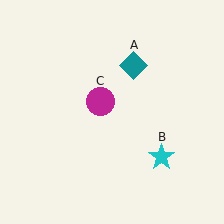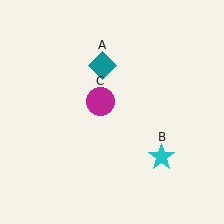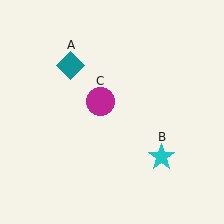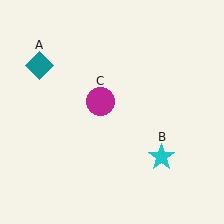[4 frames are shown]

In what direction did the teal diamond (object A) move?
The teal diamond (object A) moved left.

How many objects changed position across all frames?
1 object changed position: teal diamond (object A).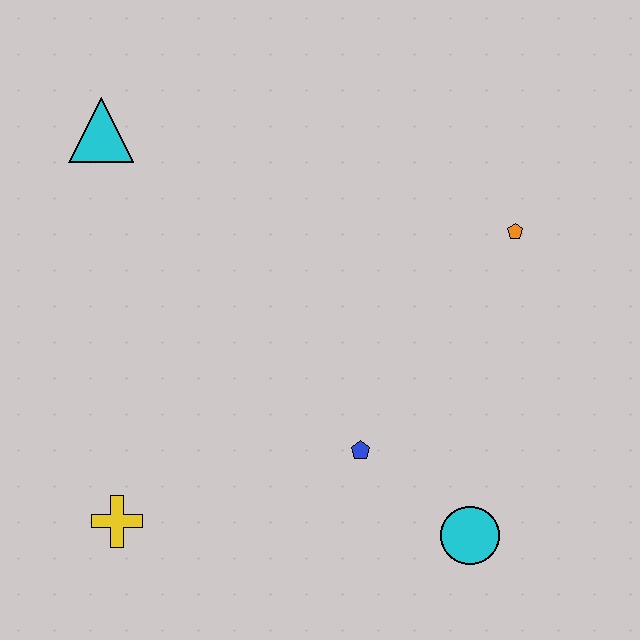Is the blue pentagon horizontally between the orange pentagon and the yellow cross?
Yes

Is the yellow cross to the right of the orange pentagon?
No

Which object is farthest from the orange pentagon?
The yellow cross is farthest from the orange pentagon.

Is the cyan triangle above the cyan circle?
Yes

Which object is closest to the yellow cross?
The blue pentagon is closest to the yellow cross.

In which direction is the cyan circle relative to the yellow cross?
The cyan circle is to the right of the yellow cross.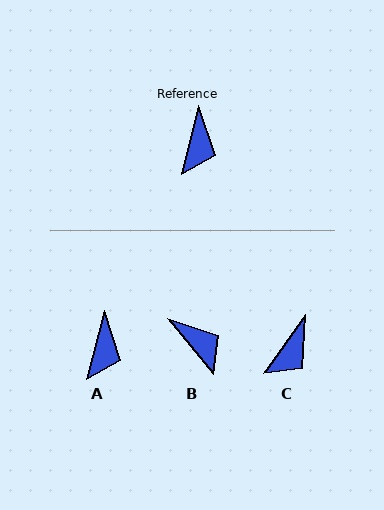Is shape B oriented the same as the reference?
No, it is off by about 53 degrees.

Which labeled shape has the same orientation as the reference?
A.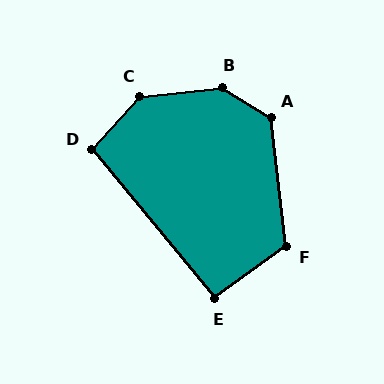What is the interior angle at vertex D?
Approximately 99 degrees (obtuse).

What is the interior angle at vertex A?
Approximately 128 degrees (obtuse).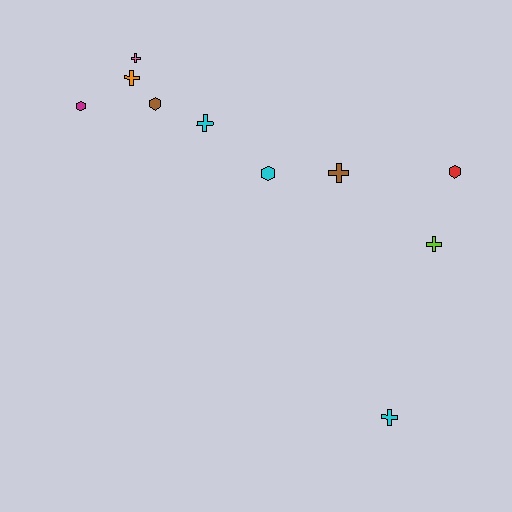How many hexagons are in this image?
There are 4 hexagons.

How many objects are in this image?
There are 10 objects.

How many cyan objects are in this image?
There are 3 cyan objects.